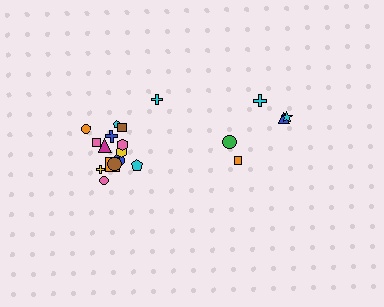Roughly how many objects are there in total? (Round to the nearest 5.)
Roughly 20 objects in total.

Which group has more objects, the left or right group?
The left group.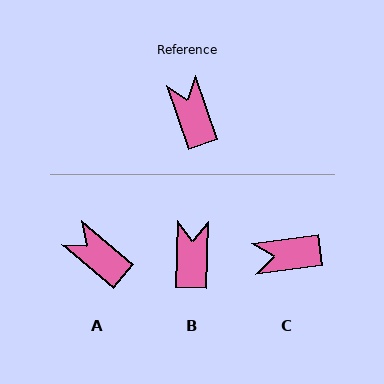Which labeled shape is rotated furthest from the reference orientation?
C, about 78 degrees away.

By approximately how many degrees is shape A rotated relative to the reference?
Approximately 30 degrees counter-clockwise.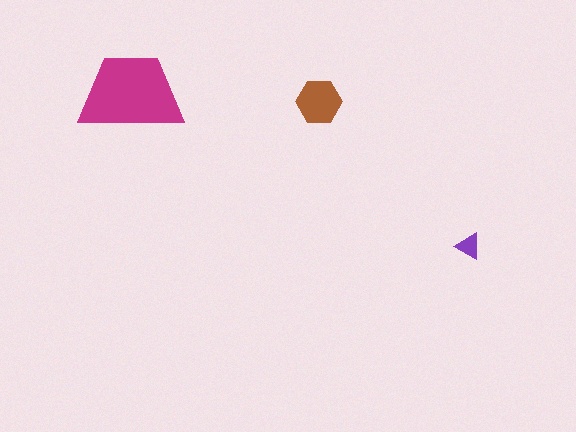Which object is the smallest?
The purple triangle.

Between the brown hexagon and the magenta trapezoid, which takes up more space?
The magenta trapezoid.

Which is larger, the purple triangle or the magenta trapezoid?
The magenta trapezoid.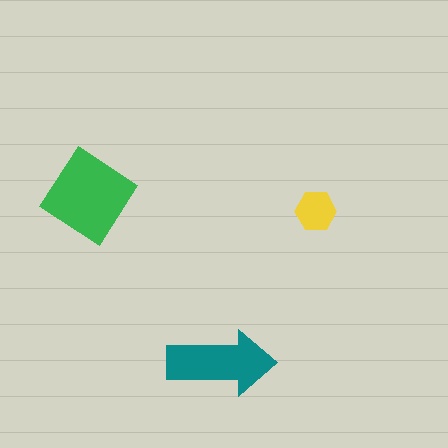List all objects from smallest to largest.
The yellow hexagon, the teal arrow, the green diamond.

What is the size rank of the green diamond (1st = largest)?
1st.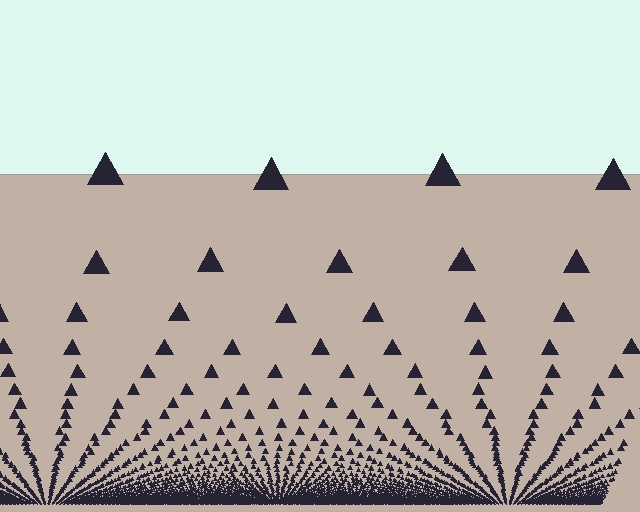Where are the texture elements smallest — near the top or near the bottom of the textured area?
Near the bottom.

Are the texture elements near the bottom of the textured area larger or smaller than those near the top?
Smaller. The gradient is inverted — elements near the bottom are smaller and denser.